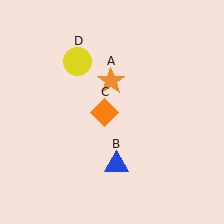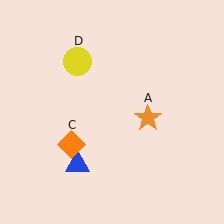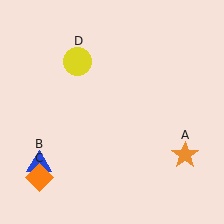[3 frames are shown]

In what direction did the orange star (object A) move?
The orange star (object A) moved down and to the right.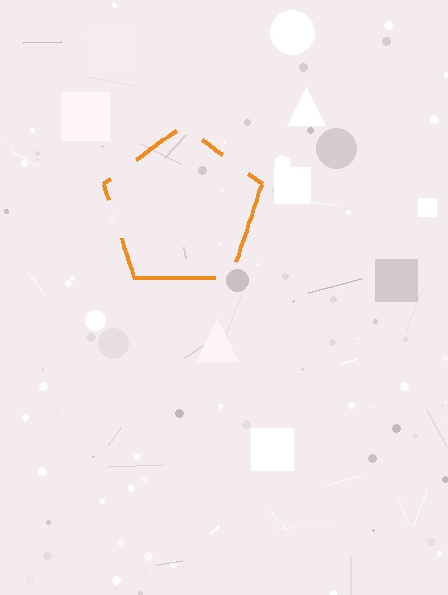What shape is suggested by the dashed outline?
The dashed outline suggests a pentagon.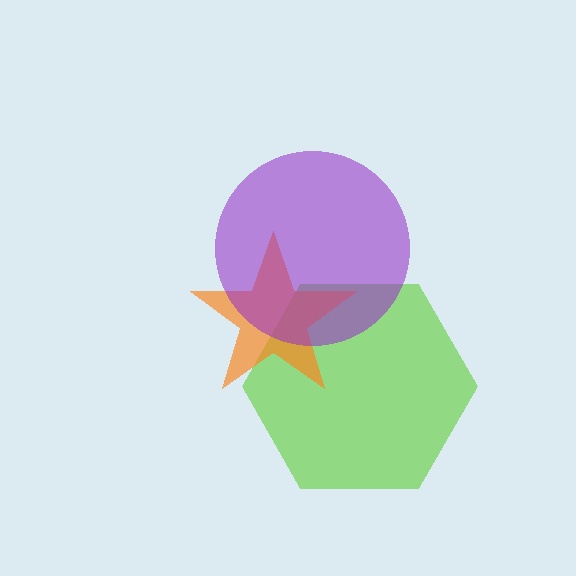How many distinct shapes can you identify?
There are 3 distinct shapes: a lime hexagon, an orange star, a purple circle.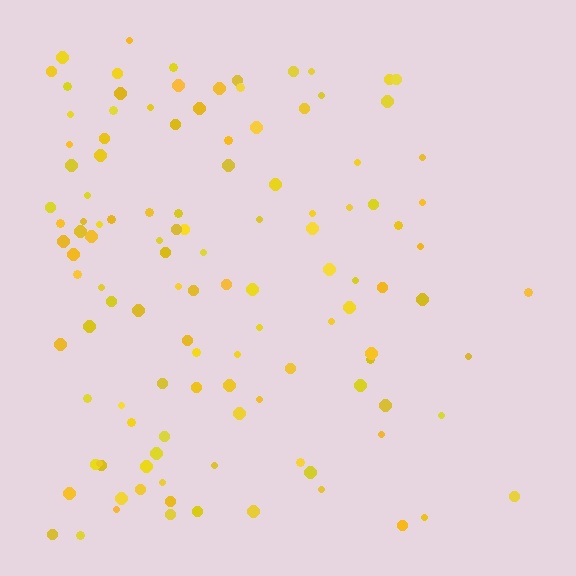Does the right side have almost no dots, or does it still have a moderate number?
Still a moderate number, just noticeably fewer than the left.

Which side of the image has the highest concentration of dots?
The left.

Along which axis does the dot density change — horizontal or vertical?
Horizontal.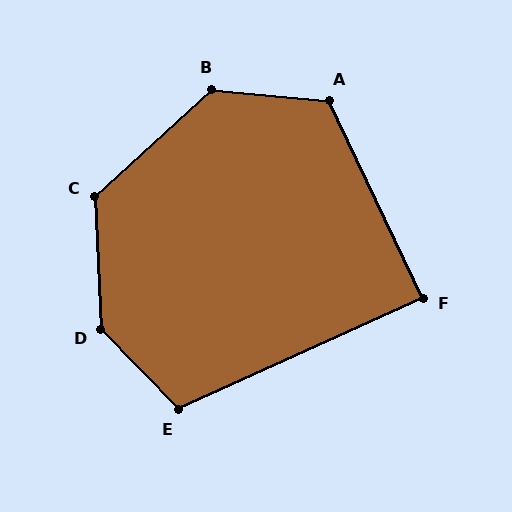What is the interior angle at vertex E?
Approximately 110 degrees (obtuse).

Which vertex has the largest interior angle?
D, at approximately 138 degrees.